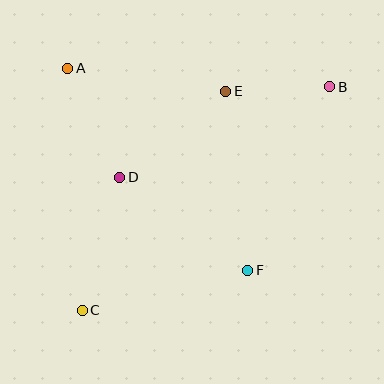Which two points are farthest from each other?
Points B and C are farthest from each other.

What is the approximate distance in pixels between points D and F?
The distance between D and F is approximately 158 pixels.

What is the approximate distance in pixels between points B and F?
The distance between B and F is approximately 201 pixels.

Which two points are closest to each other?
Points B and E are closest to each other.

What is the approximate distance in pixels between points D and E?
The distance between D and E is approximately 137 pixels.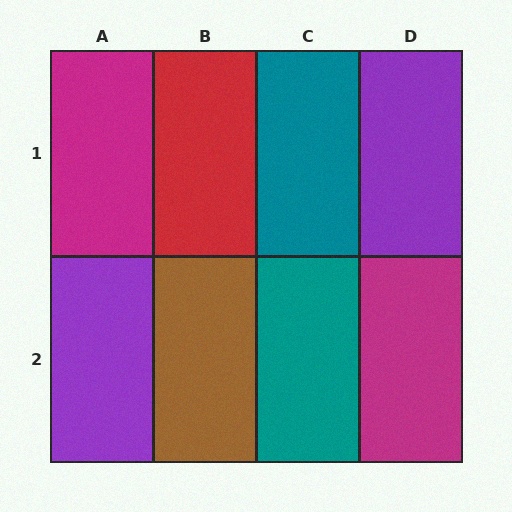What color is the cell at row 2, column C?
Teal.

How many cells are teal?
2 cells are teal.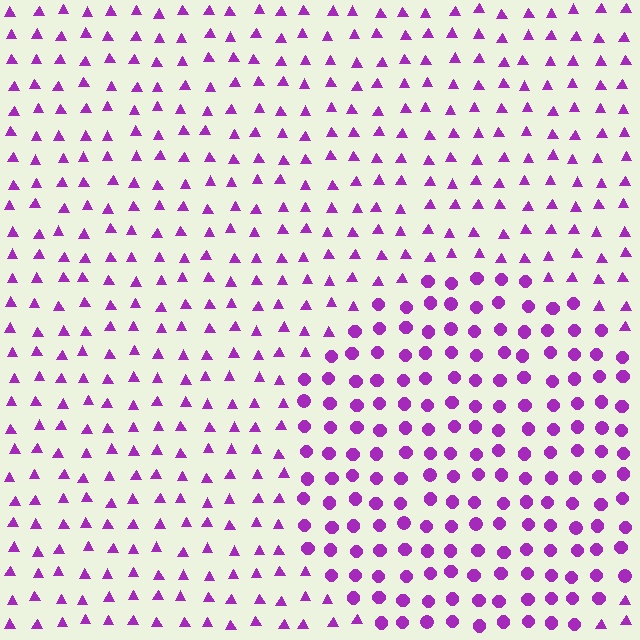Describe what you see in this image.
The image is filled with small purple elements arranged in a uniform grid. A circle-shaped region contains circles, while the surrounding area contains triangles. The boundary is defined purely by the change in element shape.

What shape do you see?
I see a circle.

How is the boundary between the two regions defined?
The boundary is defined by a change in element shape: circles inside vs. triangles outside. All elements share the same color and spacing.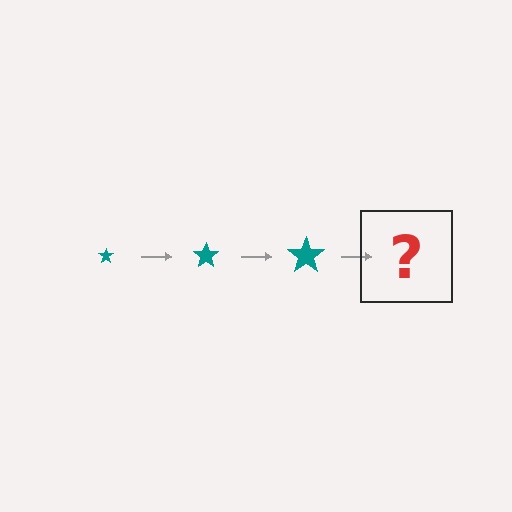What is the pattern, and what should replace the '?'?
The pattern is that the star gets progressively larger each step. The '?' should be a teal star, larger than the previous one.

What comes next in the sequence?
The next element should be a teal star, larger than the previous one.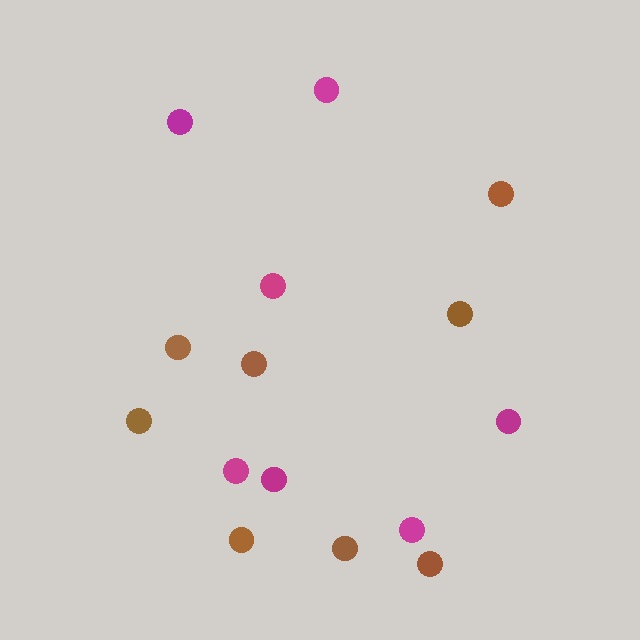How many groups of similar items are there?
There are 2 groups: one group of brown circles (8) and one group of magenta circles (7).